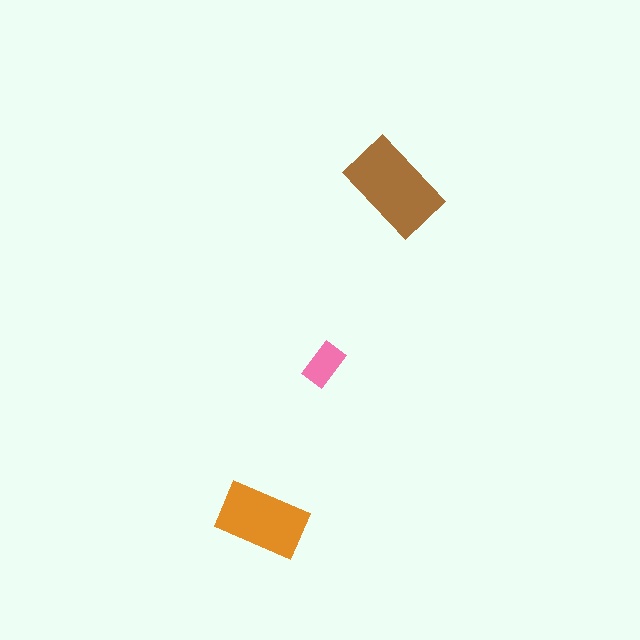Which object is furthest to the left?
The orange rectangle is leftmost.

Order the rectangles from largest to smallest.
the brown one, the orange one, the pink one.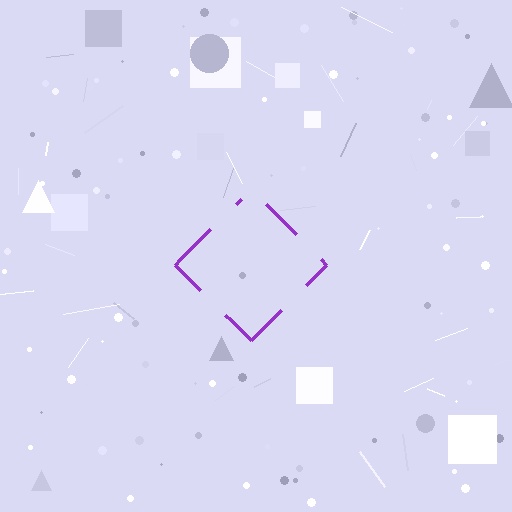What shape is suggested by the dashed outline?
The dashed outline suggests a diamond.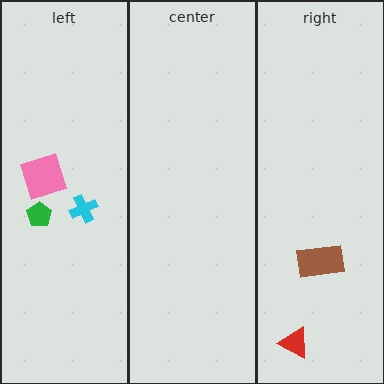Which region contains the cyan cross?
The left region.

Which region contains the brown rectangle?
The right region.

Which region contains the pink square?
The left region.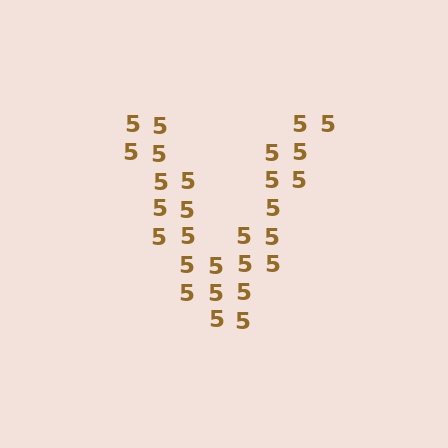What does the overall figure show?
The overall figure shows the letter V.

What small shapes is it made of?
It is made of small digit 5's.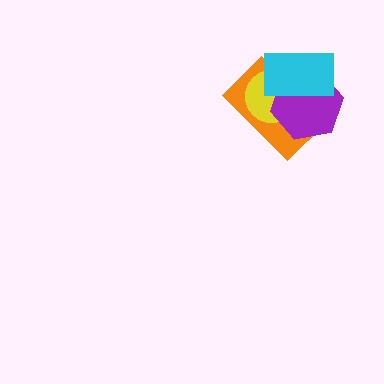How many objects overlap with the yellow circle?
3 objects overlap with the yellow circle.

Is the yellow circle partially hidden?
Yes, it is partially covered by another shape.